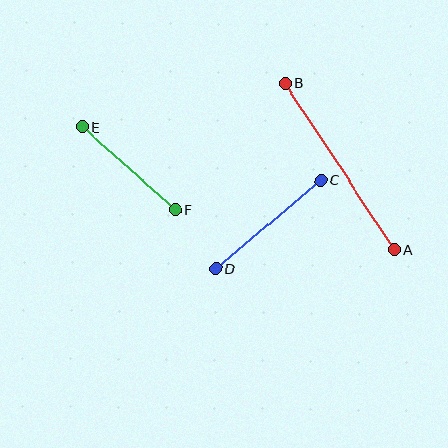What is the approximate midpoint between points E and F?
The midpoint is at approximately (129, 168) pixels.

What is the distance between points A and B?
The distance is approximately 199 pixels.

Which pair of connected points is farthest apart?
Points A and B are farthest apart.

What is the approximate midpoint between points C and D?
The midpoint is at approximately (268, 225) pixels.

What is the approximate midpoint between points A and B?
The midpoint is at approximately (340, 166) pixels.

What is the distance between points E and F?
The distance is approximately 125 pixels.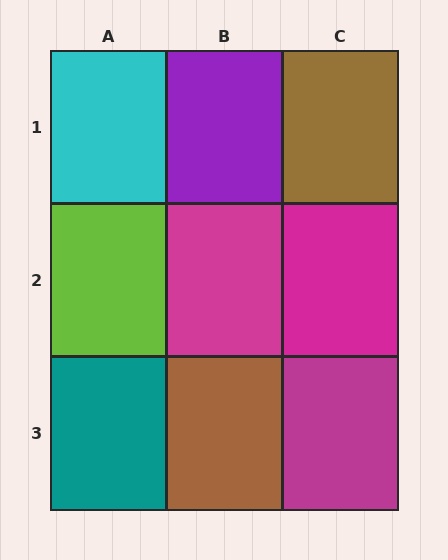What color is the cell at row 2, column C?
Magenta.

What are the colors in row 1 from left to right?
Cyan, purple, brown.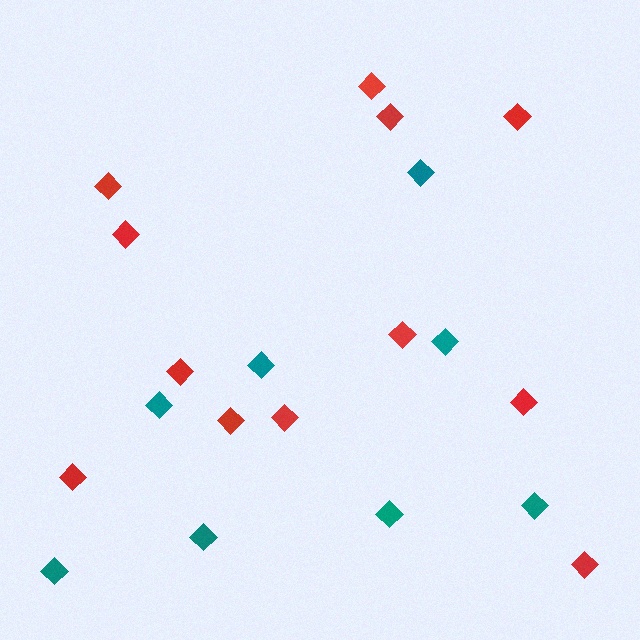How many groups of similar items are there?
There are 2 groups: one group of red diamonds (12) and one group of teal diamonds (8).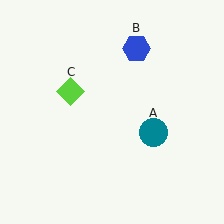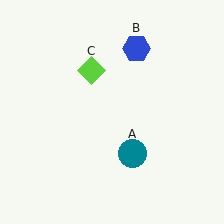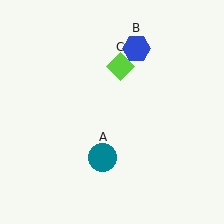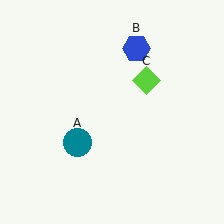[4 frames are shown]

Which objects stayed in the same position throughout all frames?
Blue hexagon (object B) remained stationary.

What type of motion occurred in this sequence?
The teal circle (object A), lime diamond (object C) rotated clockwise around the center of the scene.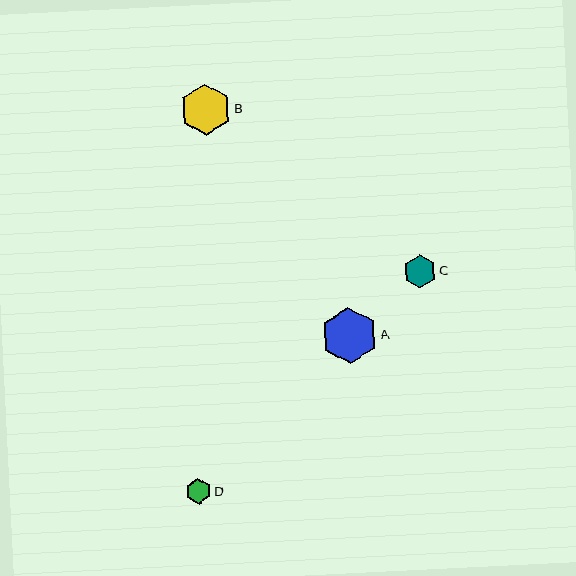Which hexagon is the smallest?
Hexagon D is the smallest with a size of approximately 25 pixels.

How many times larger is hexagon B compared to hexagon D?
Hexagon B is approximately 2.0 times the size of hexagon D.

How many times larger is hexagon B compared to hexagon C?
Hexagon B is approximately 1.6 times the size of hexagon C.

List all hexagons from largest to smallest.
From largest to smallest: A, B, C, D.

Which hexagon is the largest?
Hexagon A is the largest with a size of approximately 56 pixels.